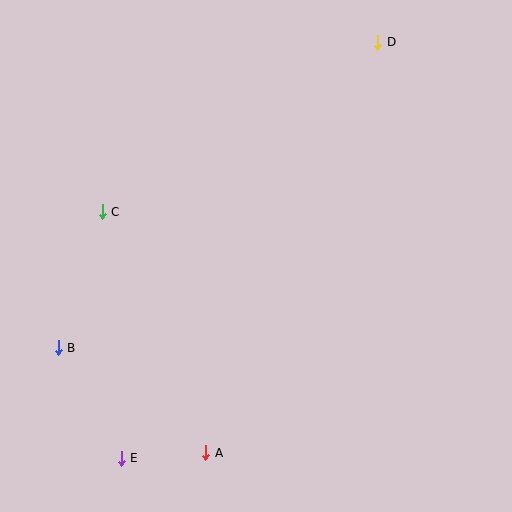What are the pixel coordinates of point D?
Point D is at (378, 42).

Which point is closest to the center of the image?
Point C at (102, 212) is closest to the center.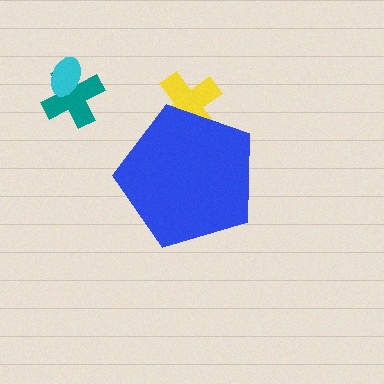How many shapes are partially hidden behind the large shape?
1 shape is partially hidden.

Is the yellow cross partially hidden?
Yes, the yellow cross is partially hidden behind the blue pentagon.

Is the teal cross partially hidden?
No, the teal cross is fully visible.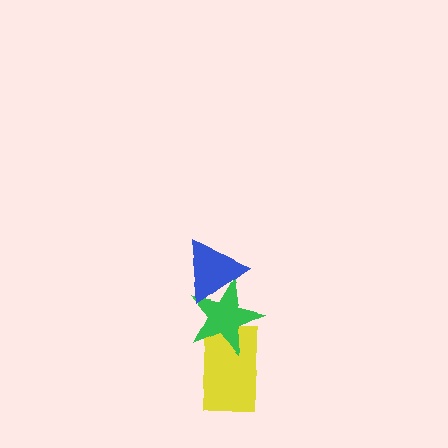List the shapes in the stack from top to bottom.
From top to bottom: the blue triangle, the green star, the yellow rectangle.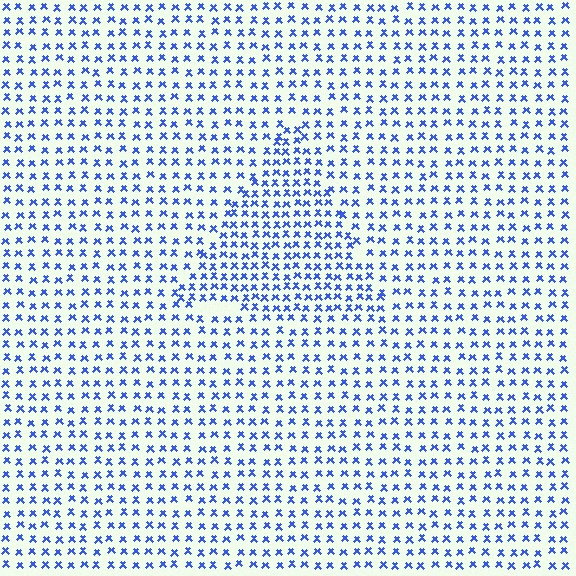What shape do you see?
I see a triangle.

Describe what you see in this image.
The image contains small blue elements arranged at two different densities. A triangle-shaped region is visible where the elements are more densely packed than the surrounding area.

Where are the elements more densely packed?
The elements are more densely packed inside the triangle boundary.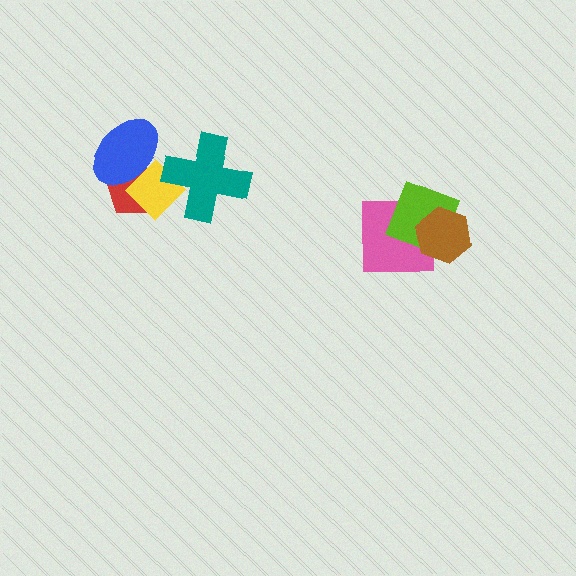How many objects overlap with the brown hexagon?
2 objects overlap with the brown hexagon.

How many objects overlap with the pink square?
2 objects overlap with the pink square.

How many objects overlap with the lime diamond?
2 objects overlap with the lime diamond.